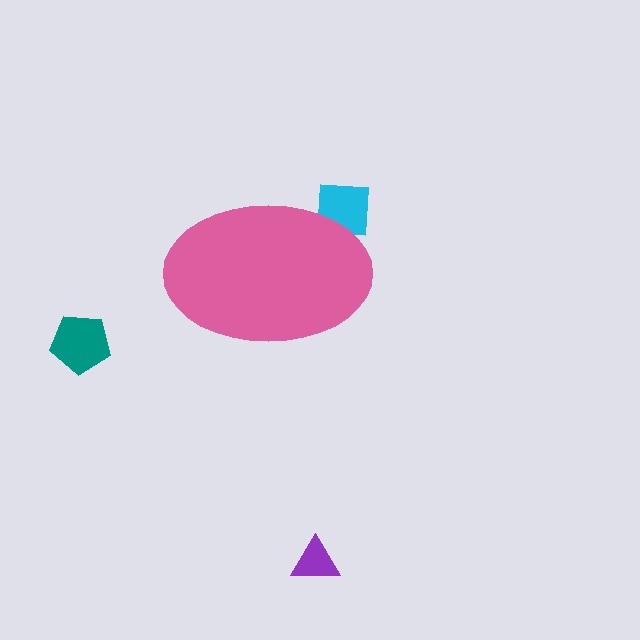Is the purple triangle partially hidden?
No, the purple triangle is fully visible.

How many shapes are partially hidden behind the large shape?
1 shape is partially hidden.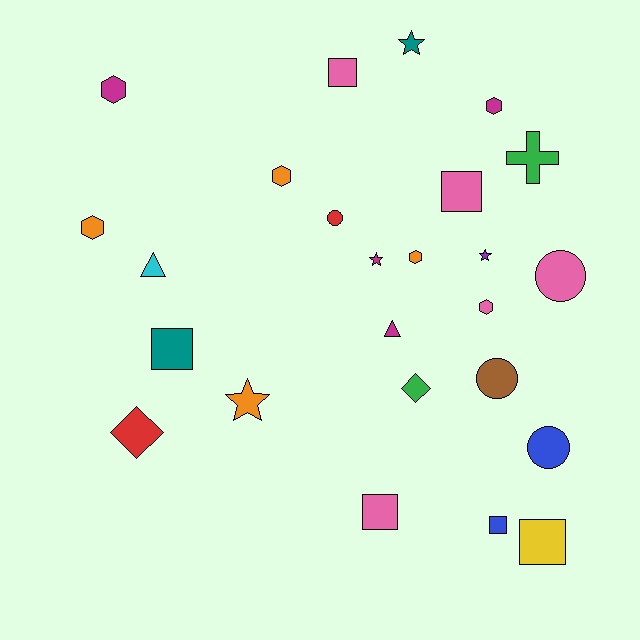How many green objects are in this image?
There are 2 green objects.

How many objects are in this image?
There are 25 objects.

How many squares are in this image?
There are 6 squares.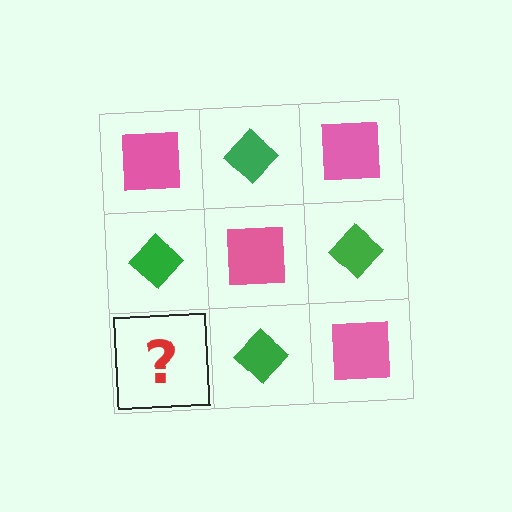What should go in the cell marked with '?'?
The missing cell should contain a pink square.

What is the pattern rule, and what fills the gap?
The rule is that it alternates pink square and green diamond in a checkerboard pattern. The gap should be filled with a pink square.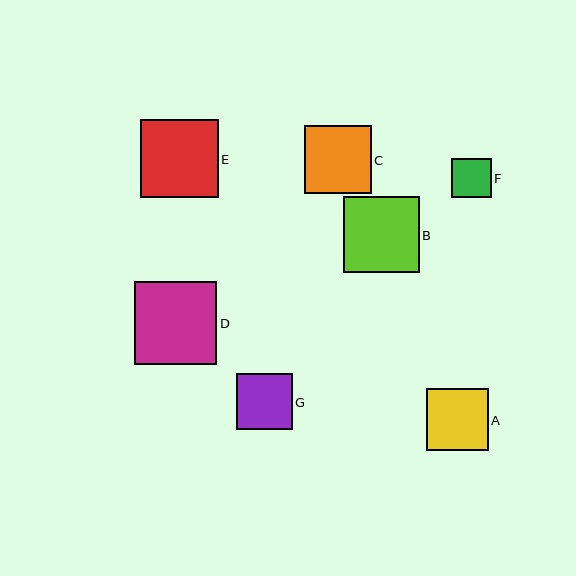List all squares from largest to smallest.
From largest to smallest: D, E, B, C, A, G, F.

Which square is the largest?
Square D is the largest with a size of approximately 82 pixels.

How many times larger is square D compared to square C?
Square D is approximately 1.2 times the size of square C.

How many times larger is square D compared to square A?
Square D is approximately 1.3 times the size of square A.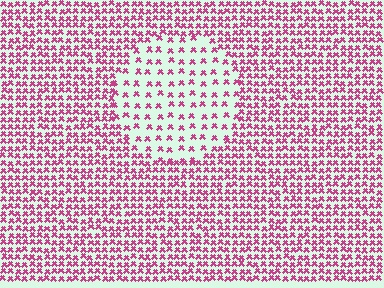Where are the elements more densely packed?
The elements are more densely packed outside the circle boundary.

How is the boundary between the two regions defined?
The boundary is defined by a change in element density (approximately 2.3x ratio). All elements are the same color, size, and shape.